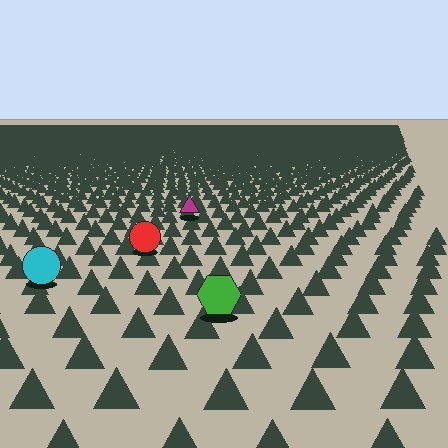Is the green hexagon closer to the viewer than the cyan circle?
Yes. The green hexagon is closer — you can tell from the texture gradient: the ground texture is coarser near it.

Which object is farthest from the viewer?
The magenta triangle is farthest from the viewer. It appears smaller and the ground texture around it is denser.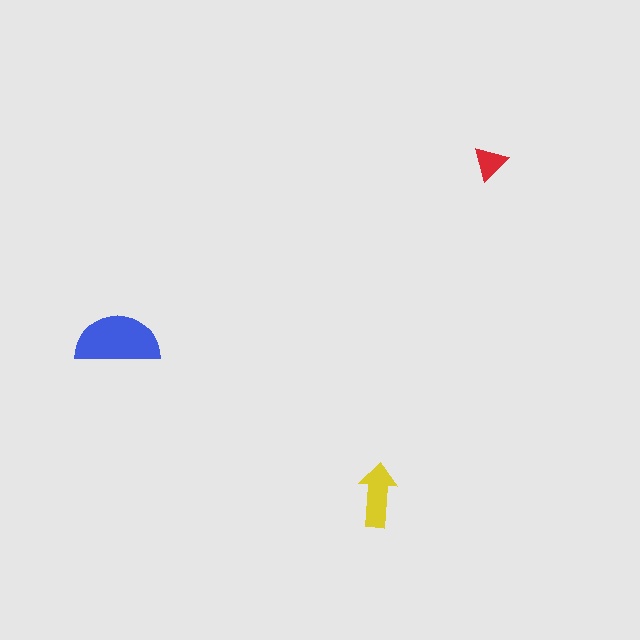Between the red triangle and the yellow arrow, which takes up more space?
The yellow arrow.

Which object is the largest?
The blue semicircle.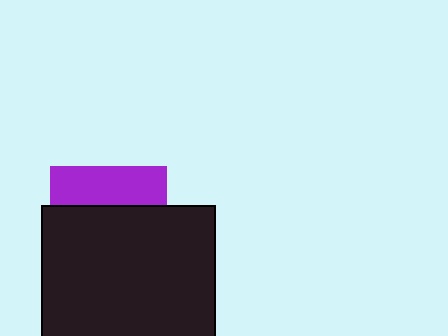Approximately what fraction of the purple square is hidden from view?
Roughly 66% of the purple square is hidden behind the black square.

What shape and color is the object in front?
The object in front is a black square.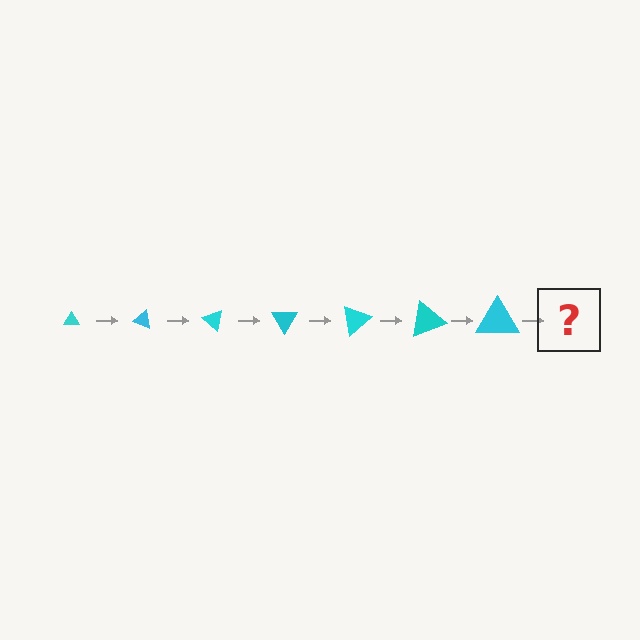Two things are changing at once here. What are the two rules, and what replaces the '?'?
The two rules are that the triangle grows larger each step and it rotates 20 degrees each step. The '?' should be a triangle, larger than the previous one and rotated 140 degrees from the start.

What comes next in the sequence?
The next element should be a triangle, larger than the previous one and rotated 140 degrees from the start.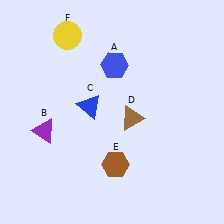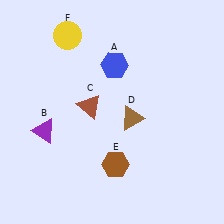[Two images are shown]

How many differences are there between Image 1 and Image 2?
There is 1 difference between the two images.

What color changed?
The triangle (C) changed from blue in Image 1 to brown in Image 2.